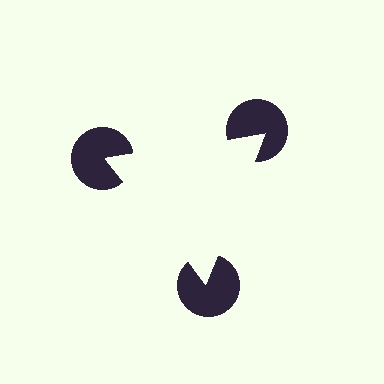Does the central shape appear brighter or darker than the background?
It typically appears slightly brighter than the background, even though no actual brightness change is drawn.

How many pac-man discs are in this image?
There are 3 — one at each vertex of the illusory triangle.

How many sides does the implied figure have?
3 sides.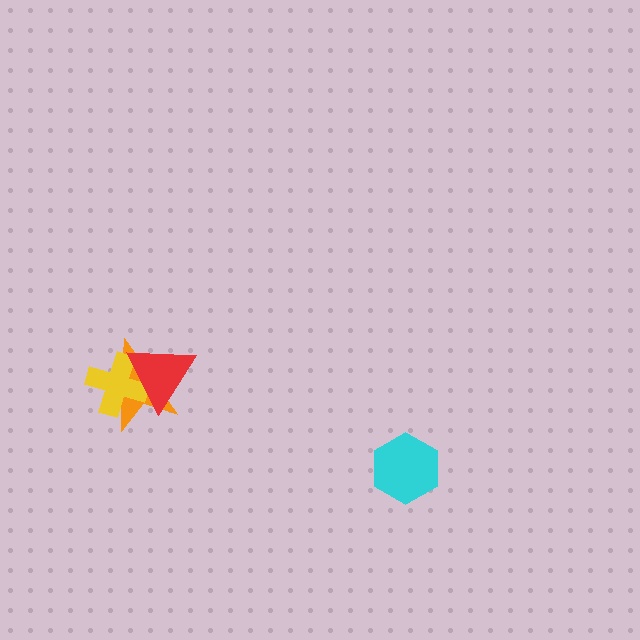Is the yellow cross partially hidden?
Yes, it is partially covered by another shape.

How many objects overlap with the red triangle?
2 objects overlap with the red triangle.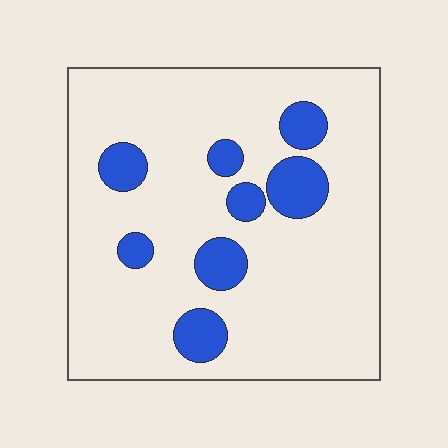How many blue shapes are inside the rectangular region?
8.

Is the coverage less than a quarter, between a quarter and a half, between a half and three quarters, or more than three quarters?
Less than a quarter.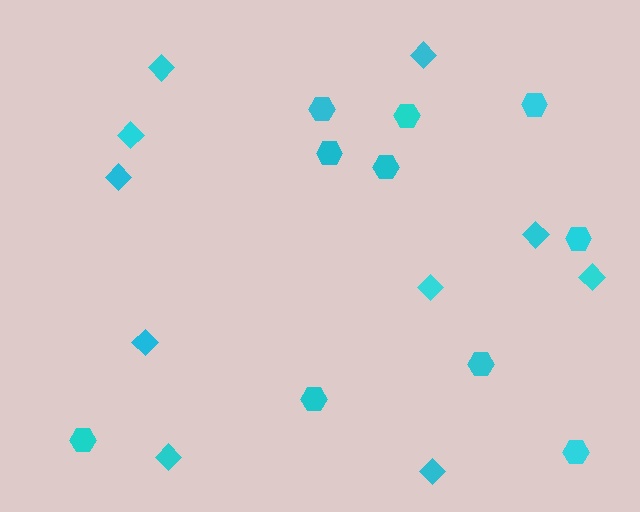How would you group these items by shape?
There are 2 groups: one group of diamonds (10) and one group of hexagons (10).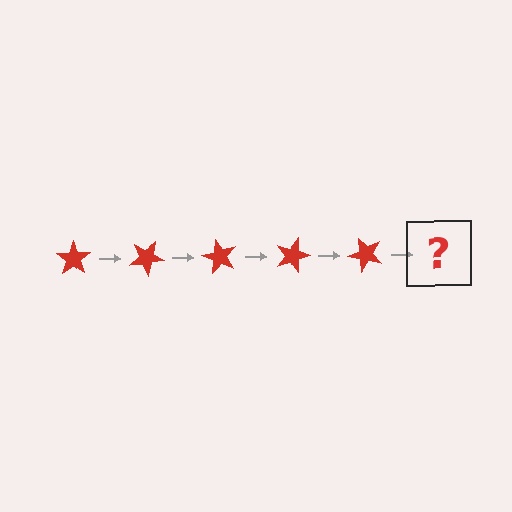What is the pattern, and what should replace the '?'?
The pattern is that the star rotates 30 degrees each step. The '?' should be a red star rotated 150 degrees.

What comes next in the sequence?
The next element should be a red star rotated 150 degrees.